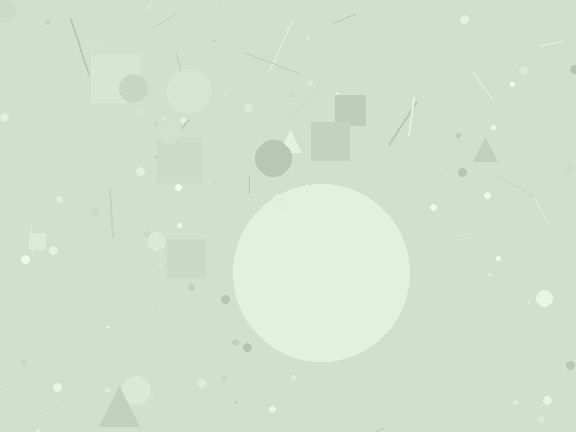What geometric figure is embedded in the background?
A circle is embedded in the background.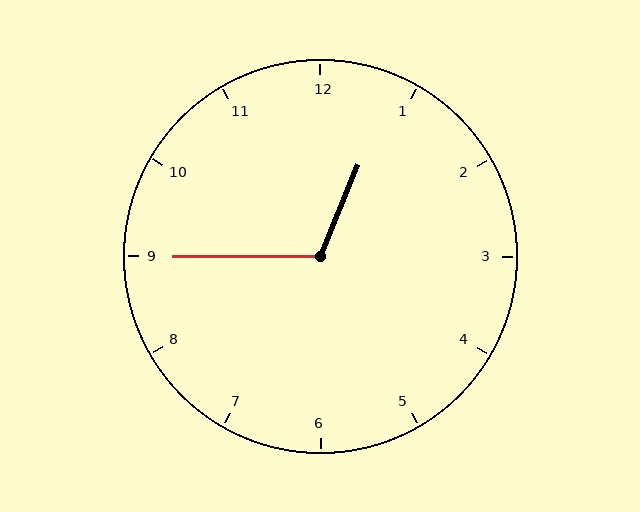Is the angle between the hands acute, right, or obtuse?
It is obtuse.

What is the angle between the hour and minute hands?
Approximately 112 degrees.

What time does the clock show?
12:45.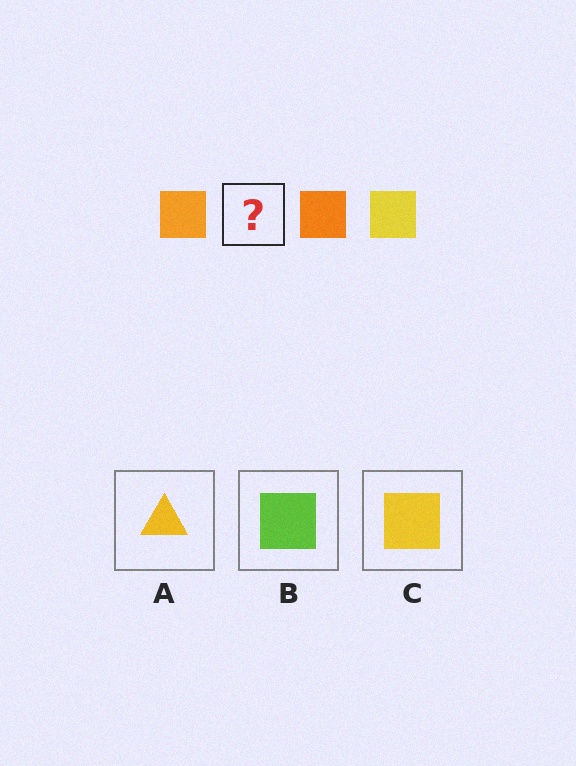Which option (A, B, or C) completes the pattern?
C.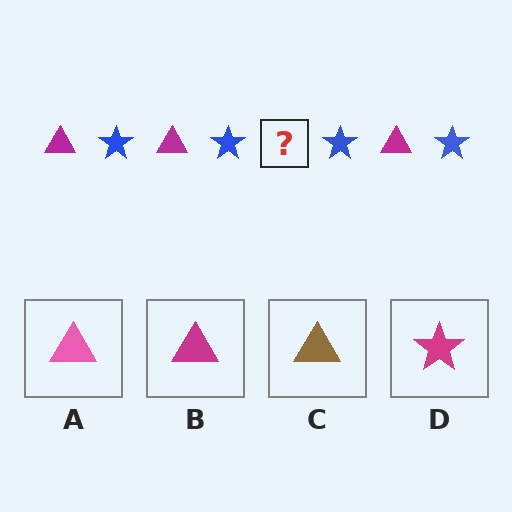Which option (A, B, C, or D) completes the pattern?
B.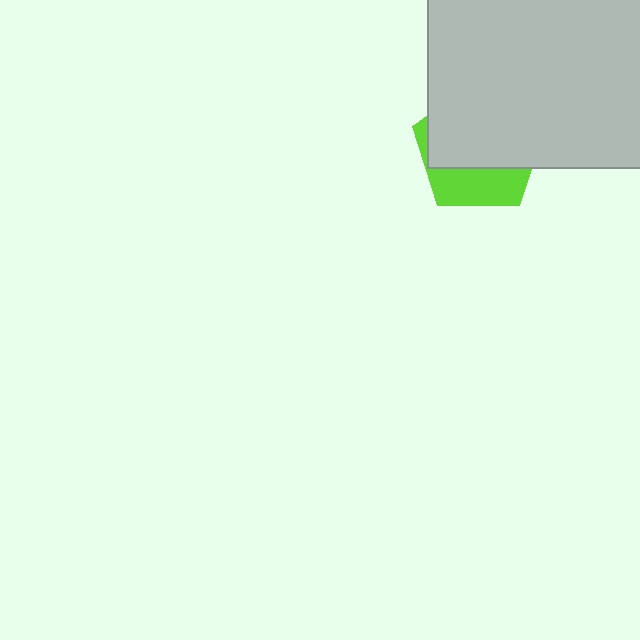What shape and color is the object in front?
The object in front is a light gray square.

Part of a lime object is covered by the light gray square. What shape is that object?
It is a pentagon.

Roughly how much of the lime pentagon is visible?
A small part of it is visible (roughly 33%).